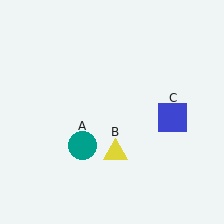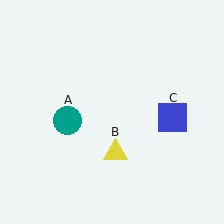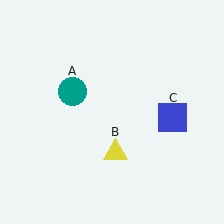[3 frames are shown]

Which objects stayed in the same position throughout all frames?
Yellow triangle (object B) and blue square (object C) remained stationary.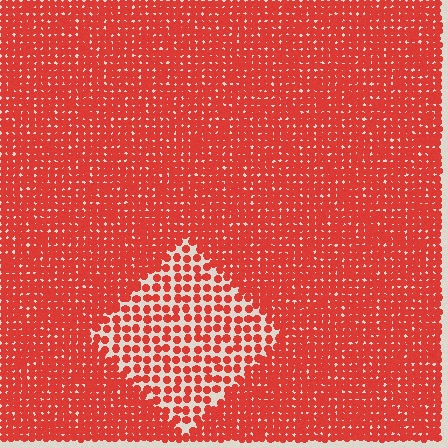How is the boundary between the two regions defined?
The boundary is defined by a change in element density (approximately 2.1x ratio). All elements are the same color, size, and shape.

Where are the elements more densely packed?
The elements are more densely packed outside the diamond boundary.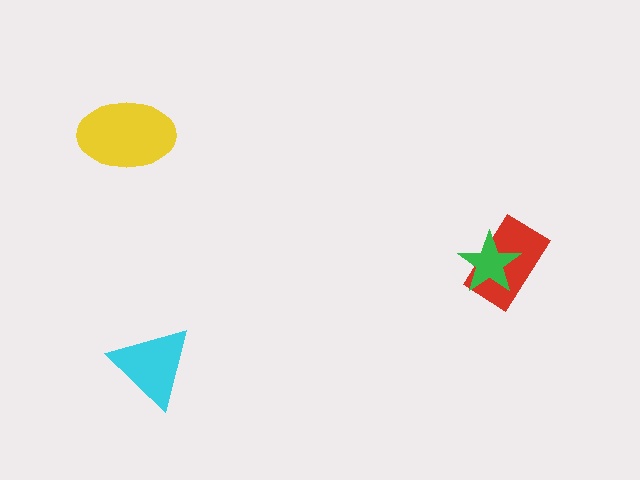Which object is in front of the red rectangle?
The green star is in front of the red rectangle.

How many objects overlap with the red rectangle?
1 object overlaps with the red rectangle.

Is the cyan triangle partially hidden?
No, no other shape covers it.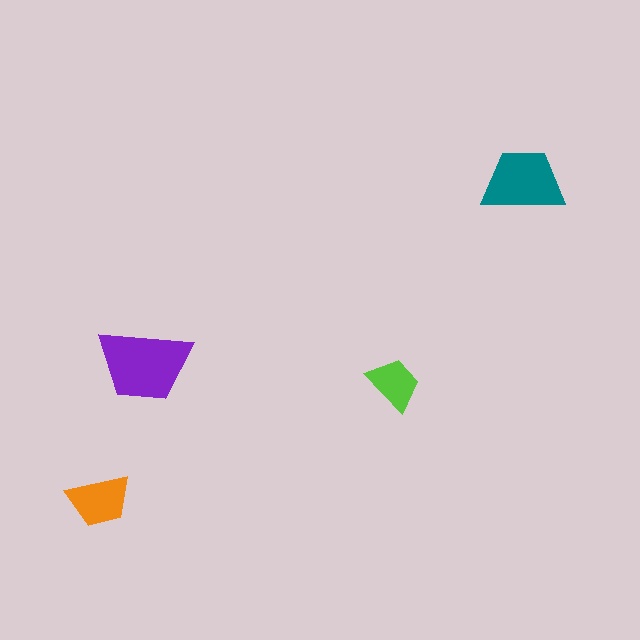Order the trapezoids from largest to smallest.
the purple one, the teal one, the orange one, the lime one.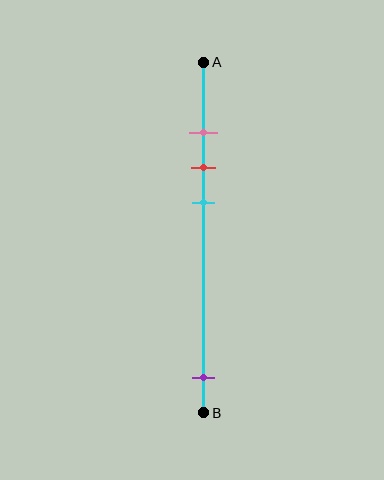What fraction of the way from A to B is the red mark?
The red mark is approximately 30% (0.3) of the way from A to B.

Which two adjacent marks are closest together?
The pink and red marks are the closest adjacent pair.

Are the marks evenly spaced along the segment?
No, the marks are not evenly spaced.